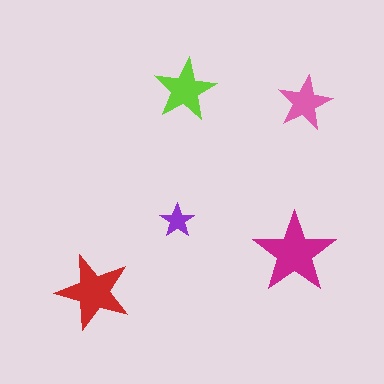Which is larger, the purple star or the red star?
The red one.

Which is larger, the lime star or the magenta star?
The magenta one.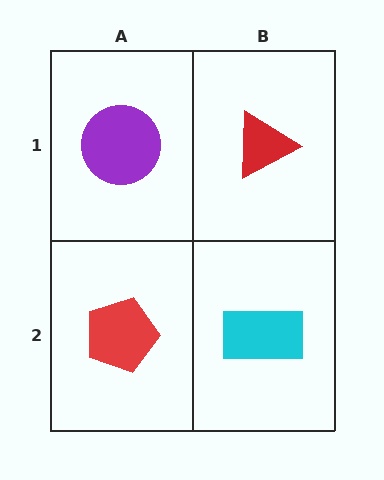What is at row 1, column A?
A purple circle.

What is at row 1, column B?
A red triangle.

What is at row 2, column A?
A red pentagon.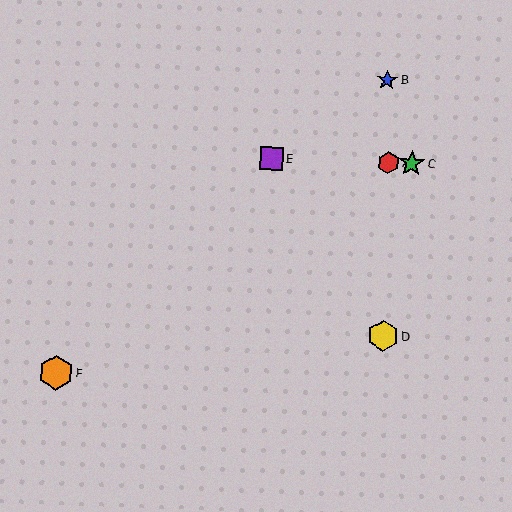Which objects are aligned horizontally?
Objects A, C, E are aligned horizontally.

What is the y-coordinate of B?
Object B is at y≈80.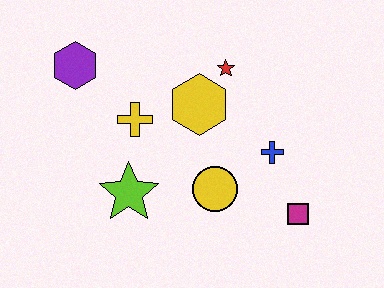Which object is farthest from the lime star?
The magenta square is farthest from the lime star.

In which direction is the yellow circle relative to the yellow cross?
The yellow circle is to the right of the yellow cross.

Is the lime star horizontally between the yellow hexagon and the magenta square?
No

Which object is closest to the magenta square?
The blue cross is closest to the magenta square.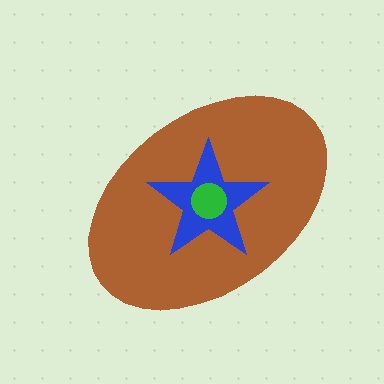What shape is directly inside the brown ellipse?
The blue star.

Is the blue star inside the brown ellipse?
Yes.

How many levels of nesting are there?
3.